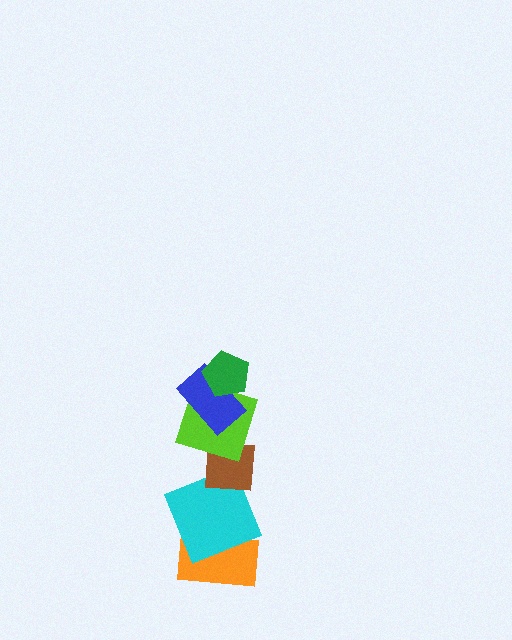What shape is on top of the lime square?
The blue rectangle is on top of the lime square.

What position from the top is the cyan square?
The cyan square is 5th from the top.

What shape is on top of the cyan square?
The brown square is on top of the cyan square.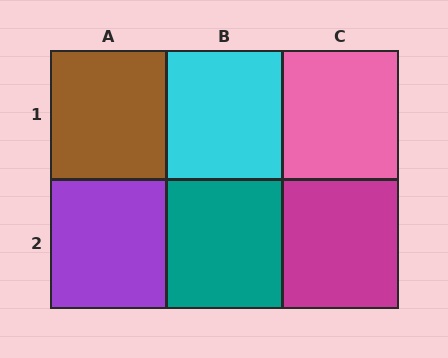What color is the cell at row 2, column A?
Purple.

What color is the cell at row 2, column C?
Magenta.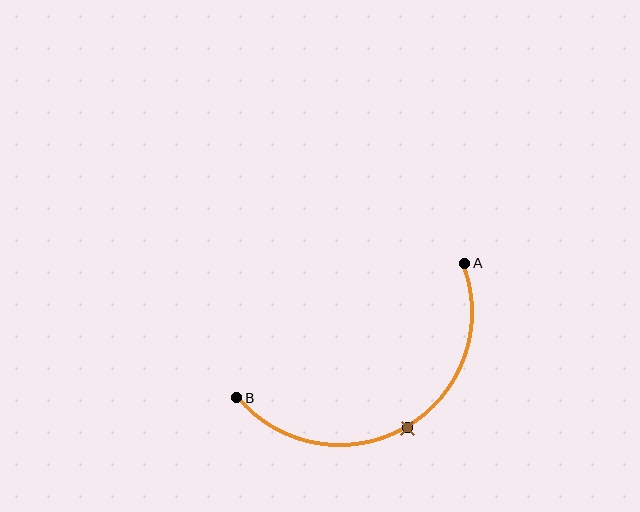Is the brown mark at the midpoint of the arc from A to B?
Yes. The brown mark lies on the arc at equal arc-length from both A and B — it is the arc midpoint.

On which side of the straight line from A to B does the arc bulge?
The arc bulges below the straight line connecting A and B.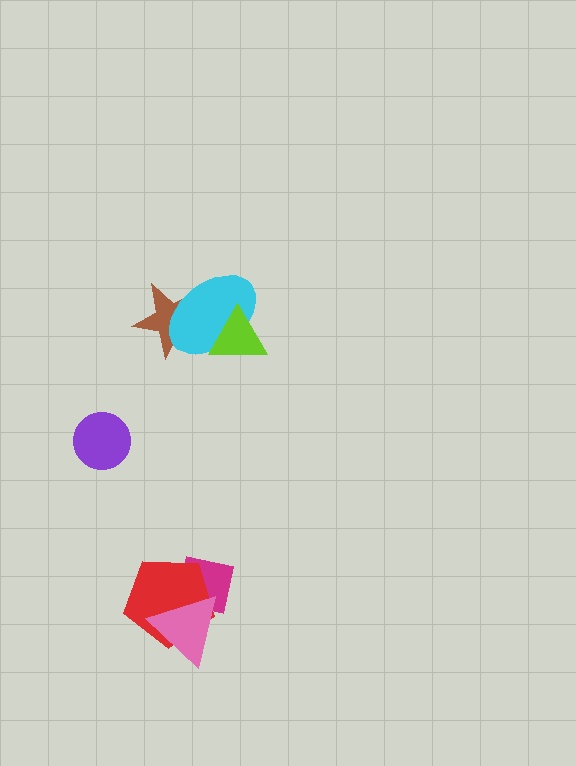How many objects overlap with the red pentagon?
2 objects overlap with the red pentagon.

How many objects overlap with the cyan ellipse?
2 objects overlap with the cyan ellipse.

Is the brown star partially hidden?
Yes, it is partially covered by another shape.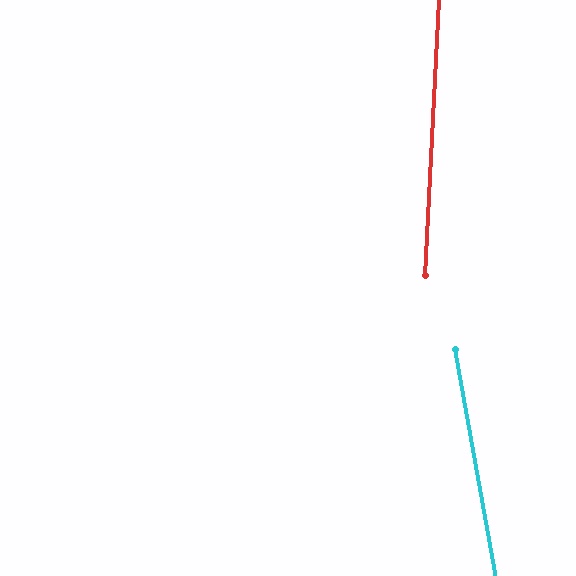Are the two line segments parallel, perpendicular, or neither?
Neither parallel nor perpendicular — they differ by about 13°.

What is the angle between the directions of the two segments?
Approximately 13 degrees.